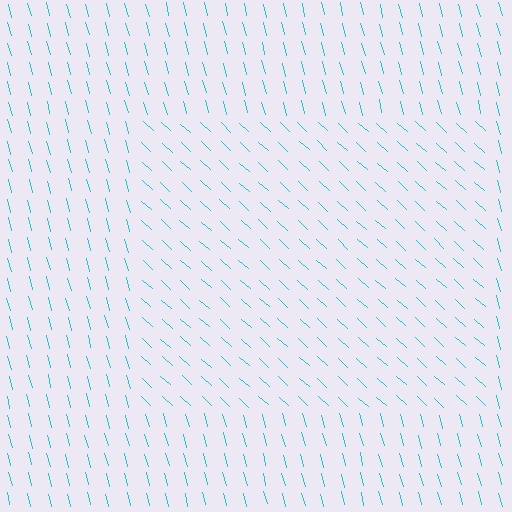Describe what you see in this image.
The image is filled with small cyan line segments. A rectangle region in the image has lines oriented differently from the surrounding lines, creating a visible texture boundary.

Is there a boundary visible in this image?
Yes, there is a texture boundary formed by a change in line orientation.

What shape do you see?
I see a rectangle.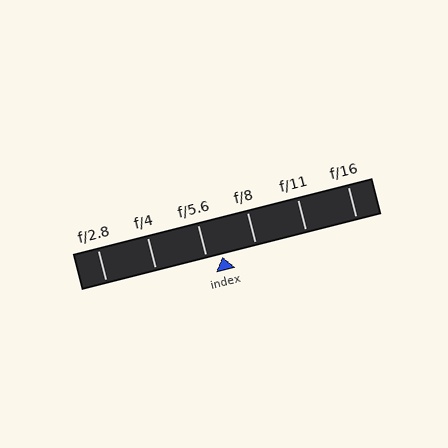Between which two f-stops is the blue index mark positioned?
The index mark is between f/5.6 and f/8.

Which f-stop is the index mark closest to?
The index mark is closest to f/5.6.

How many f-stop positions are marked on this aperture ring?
There are 6 f-stop positions marked.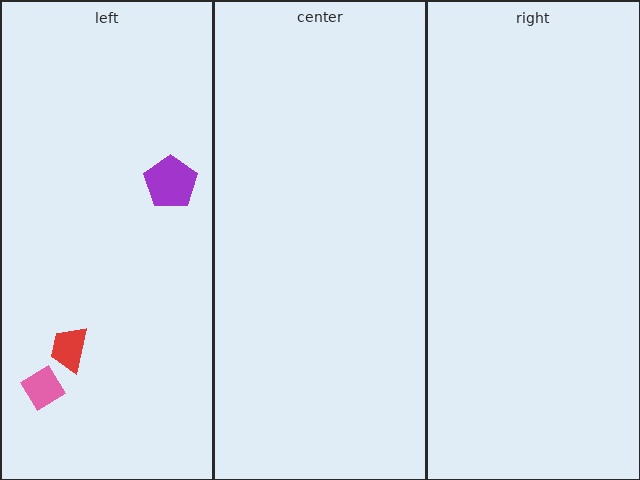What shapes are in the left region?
The pink diamond, the purple pentagon, the red trapezoid.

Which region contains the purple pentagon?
The left region.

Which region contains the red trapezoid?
The left region.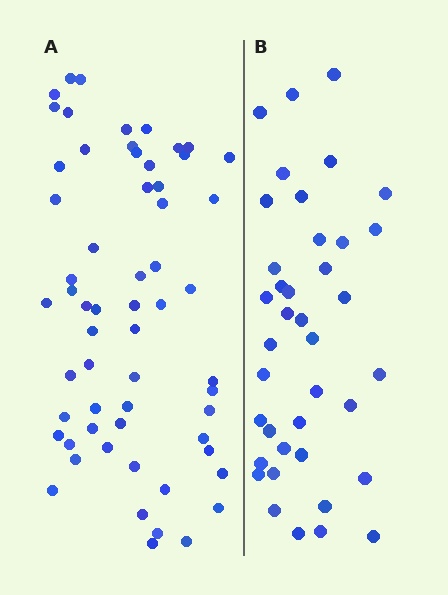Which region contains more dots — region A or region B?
Region A (the left region) has more dots.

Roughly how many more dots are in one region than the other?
Region A has approximately 20 more dots than region B.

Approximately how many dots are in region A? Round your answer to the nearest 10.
About 60 dots.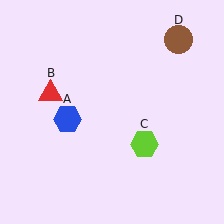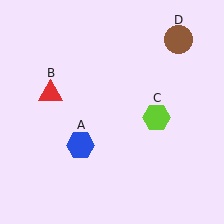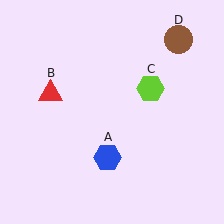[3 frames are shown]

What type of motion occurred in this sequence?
The blue hexagon (object A), lime hexagon (object C) rotated counterclockwise around the center of the scene.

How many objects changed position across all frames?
2 objects changed position: blue hexagon (object A), lime hexagon (object C).